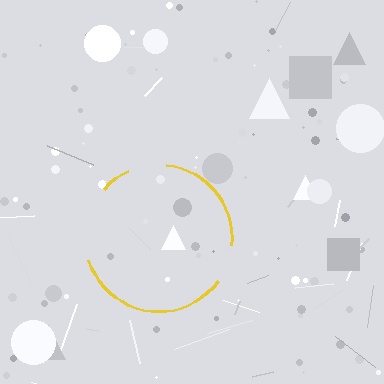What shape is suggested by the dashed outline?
The dashed outline suggests a circle.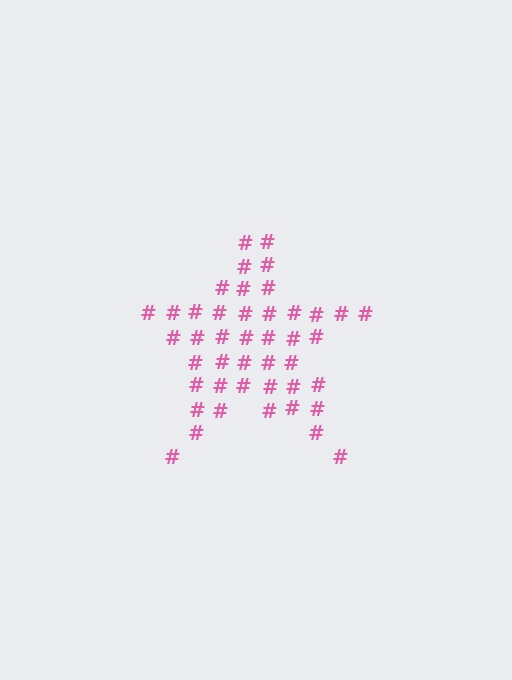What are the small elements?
The small elements are hash symbols.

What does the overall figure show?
The overall figure shows a star.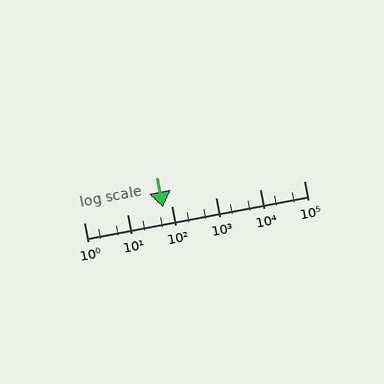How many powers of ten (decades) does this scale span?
The scale spans 5 decades, from 1 to 100000.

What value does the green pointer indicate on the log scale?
The pointer indicates approximately 62.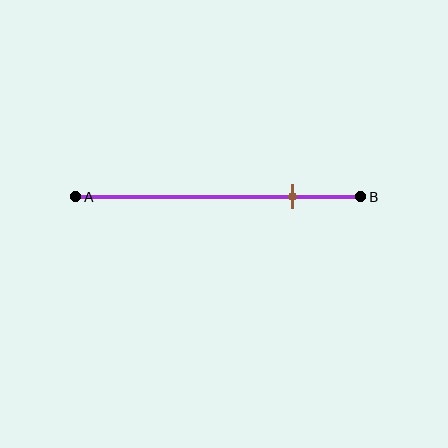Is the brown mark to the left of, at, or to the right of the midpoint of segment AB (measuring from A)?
The brown mark is to the right of the midpoint of segment AB.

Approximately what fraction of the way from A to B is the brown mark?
The brown mark is approximately 75% of the way from A to B.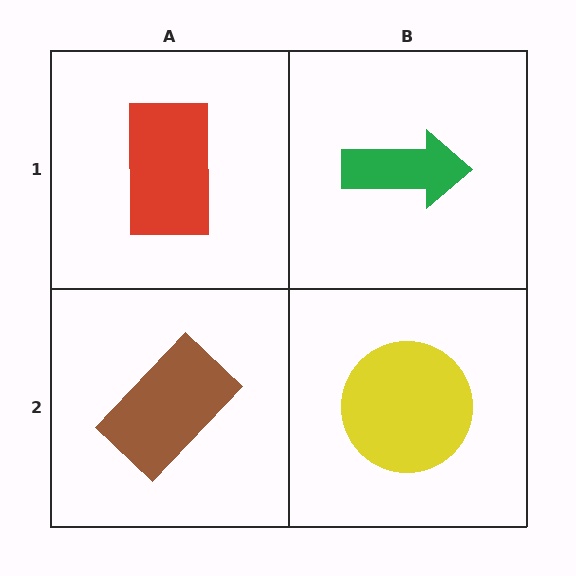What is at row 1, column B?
A green arrow.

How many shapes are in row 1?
2 shapes.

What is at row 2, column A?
A brown rectangle.